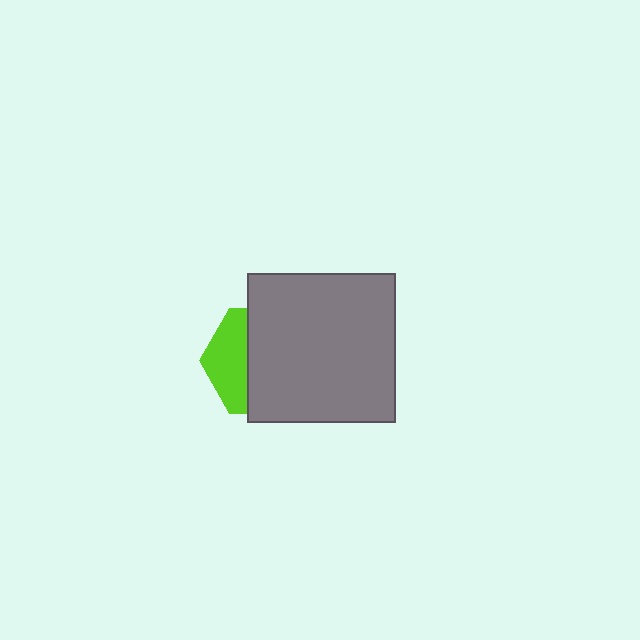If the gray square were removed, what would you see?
You would see the complete lime hexagon.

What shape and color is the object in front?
The object in front is a gray square.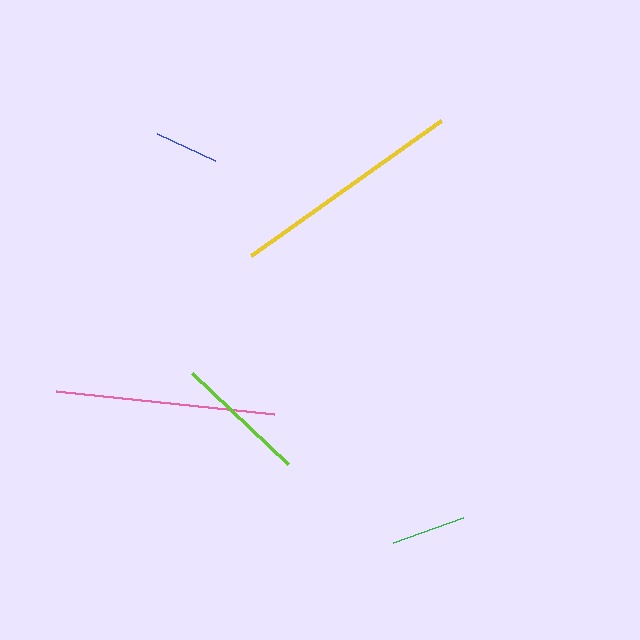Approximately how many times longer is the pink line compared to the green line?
The pink line is approximately 2.9 times the length of the green line.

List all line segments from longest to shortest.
From longest to shortest: yellow, pink, lime, green, blue.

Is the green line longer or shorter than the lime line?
The lime line is longer than the green line.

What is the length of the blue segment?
The blue segment is approximately 64 pixels long.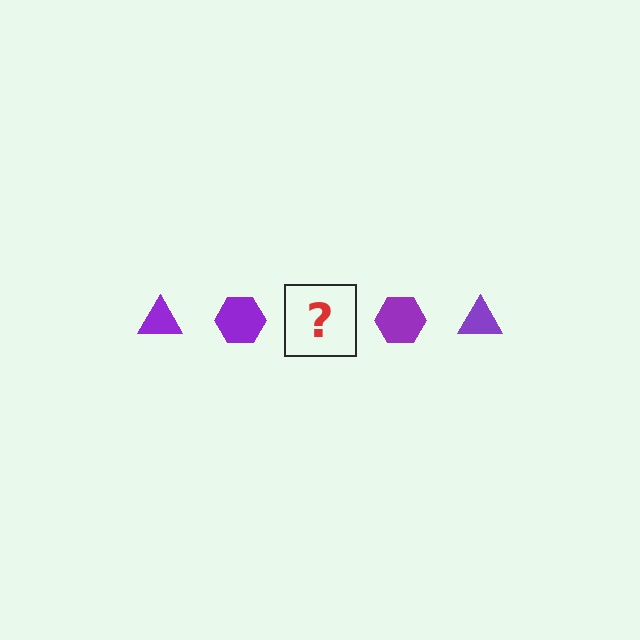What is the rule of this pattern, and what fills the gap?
The rule is that the pattern cycles through triangle, hexagon shapes in purple. The gap should be filled with a purple triangle.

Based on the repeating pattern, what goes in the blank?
The blank should be a purple triangle.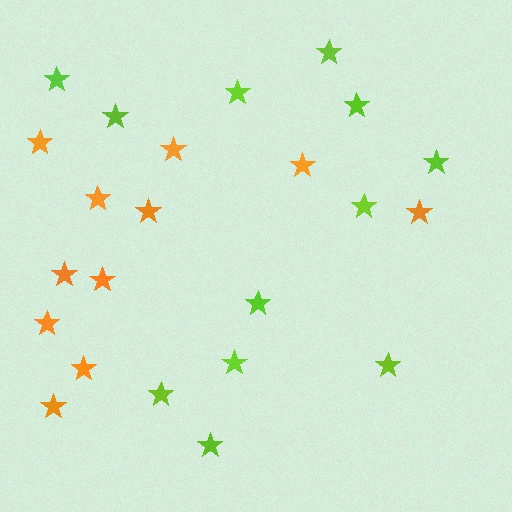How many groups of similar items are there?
There are 2 groups: one group of orange stars (11) and one group of lime stars (12).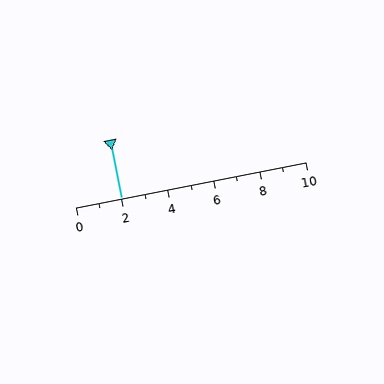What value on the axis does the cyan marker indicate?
The marker indicates approximately 2.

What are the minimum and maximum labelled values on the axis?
The axis runs from 0 to 10.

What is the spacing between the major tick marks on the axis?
The major ticks are spaced 2 apart.